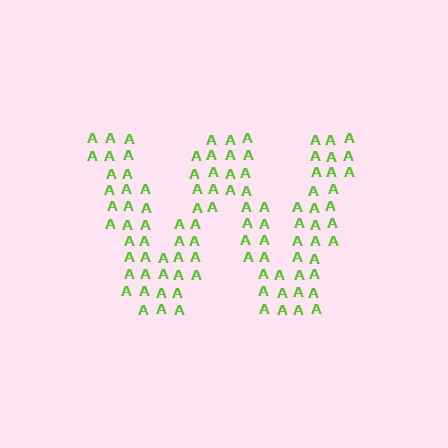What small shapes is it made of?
It is made of small letter A's.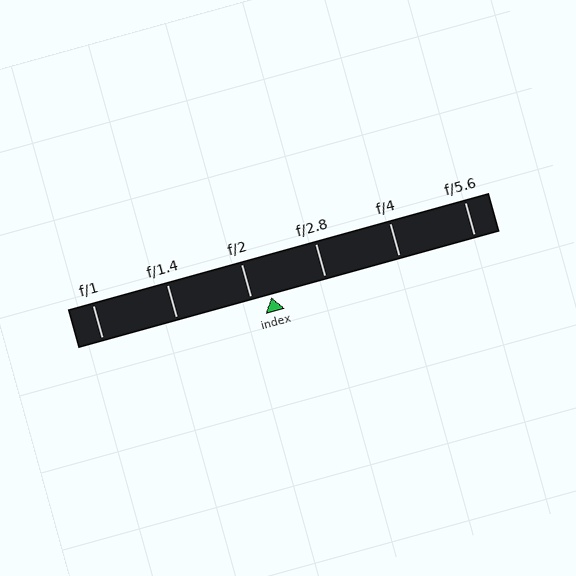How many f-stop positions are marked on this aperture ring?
There are 6 f-stop positions marked.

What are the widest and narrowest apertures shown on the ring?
The widest aperture shown is f/1 and the narrowest is f/5.6.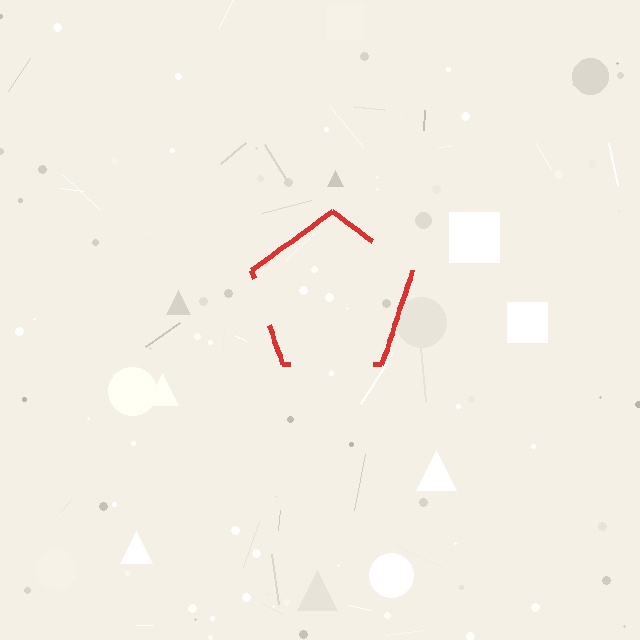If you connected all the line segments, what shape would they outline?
They would outline a pentagon.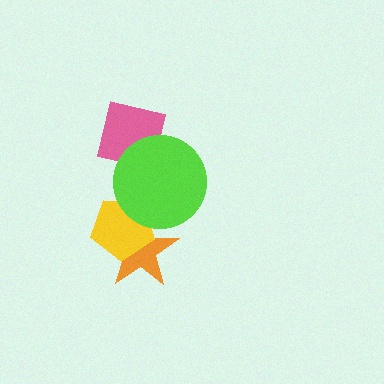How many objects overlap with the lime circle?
3 objects overlap with the lime circle.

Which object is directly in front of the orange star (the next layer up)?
The yellow pentagon is directly in front of the orange star.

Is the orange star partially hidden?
Yes, it is partially covered by another shape.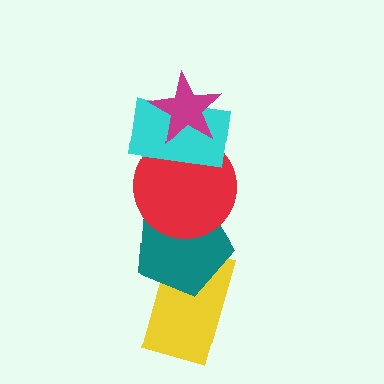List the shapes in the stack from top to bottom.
From top to bottom: the magenta star, the cyan rectangle, the red circle, the teal pentagon, the yellow rectangle.